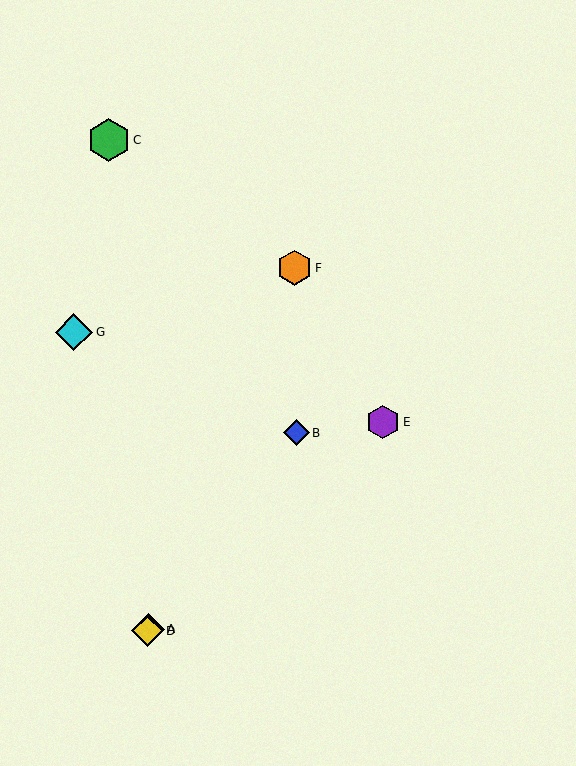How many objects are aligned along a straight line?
3 objects (A, D, F) are aligned along a straight line.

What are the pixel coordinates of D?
Object D is at (147, 631).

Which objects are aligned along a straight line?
Objects A, D, F are aligned along a straight line.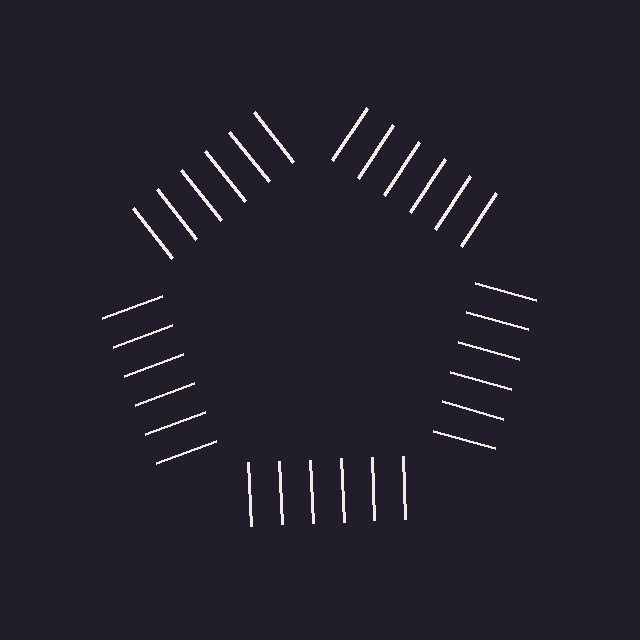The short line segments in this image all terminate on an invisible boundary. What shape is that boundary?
An illusory pentagon — the line segments terminate on its edges but no continuous stroke is drawn.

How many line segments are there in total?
30 — 6 along each of the 5 edges.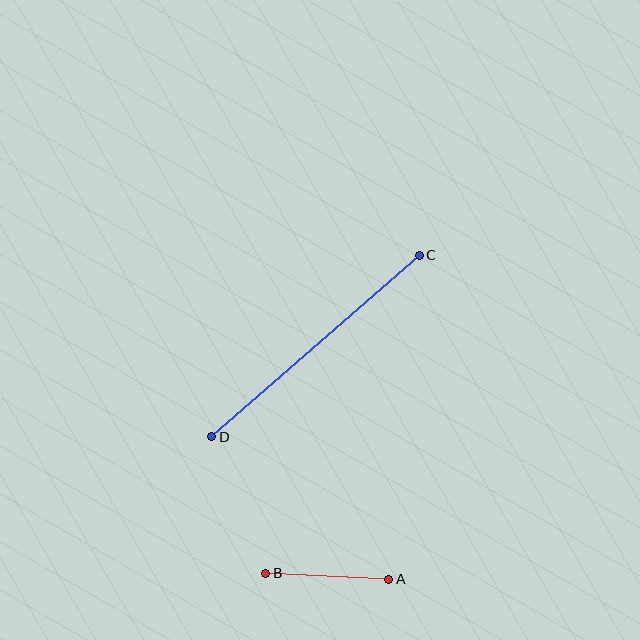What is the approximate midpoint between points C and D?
The midpoint is at approximately (316, 346) pixels.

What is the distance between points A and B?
The distance is approximately 123 pixels.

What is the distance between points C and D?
The distance is approximately 276 pixels.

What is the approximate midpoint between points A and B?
The midpoint is at approximately (327, 576) pixels.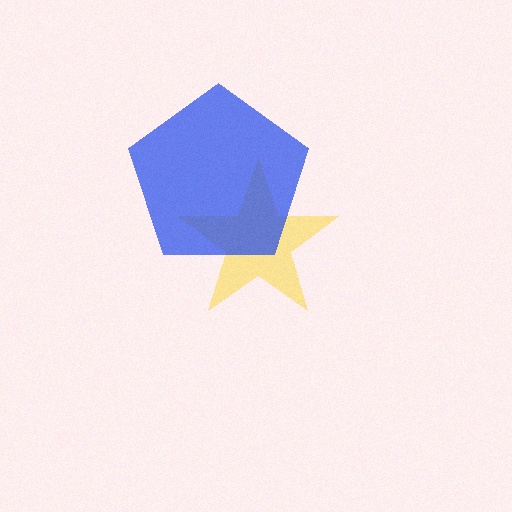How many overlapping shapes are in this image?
There are 2 overlapping shapes in the image.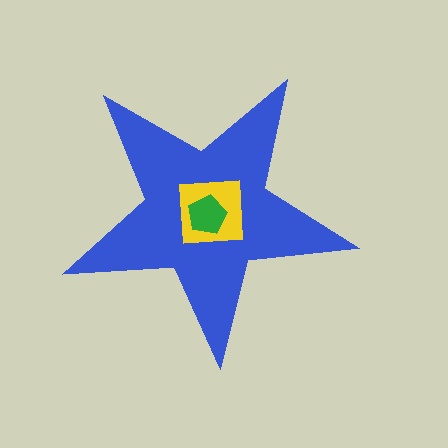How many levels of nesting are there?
3.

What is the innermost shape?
The green pentagon.